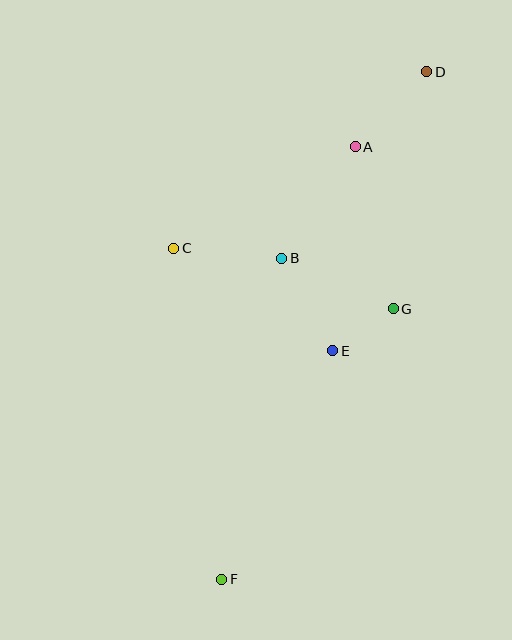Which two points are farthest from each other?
Points D and F are farthest from each other.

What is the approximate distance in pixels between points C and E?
The distance between C and E is approximately 189 pixels.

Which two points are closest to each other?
Points E and G are closest to each other.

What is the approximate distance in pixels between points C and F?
The distance between C and F is approximately 334 pixels.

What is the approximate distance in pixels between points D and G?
The distance between D and G is approximately 239 pixels.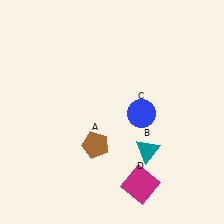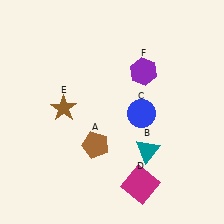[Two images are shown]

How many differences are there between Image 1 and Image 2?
There are 2 differences between the two images.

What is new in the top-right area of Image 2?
A purple hexagon (F) was added in the top-right area of Image 2.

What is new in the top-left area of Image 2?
A brown star (E) was added in the top-left area of Image 2.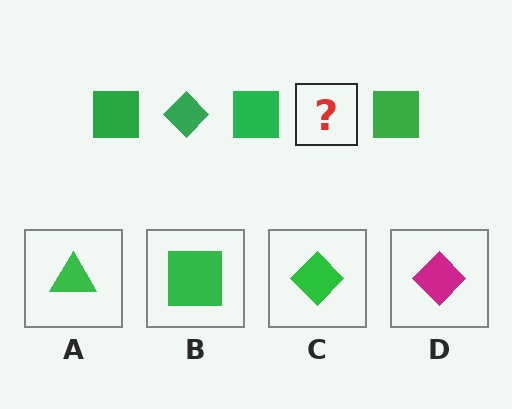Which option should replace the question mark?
Option C.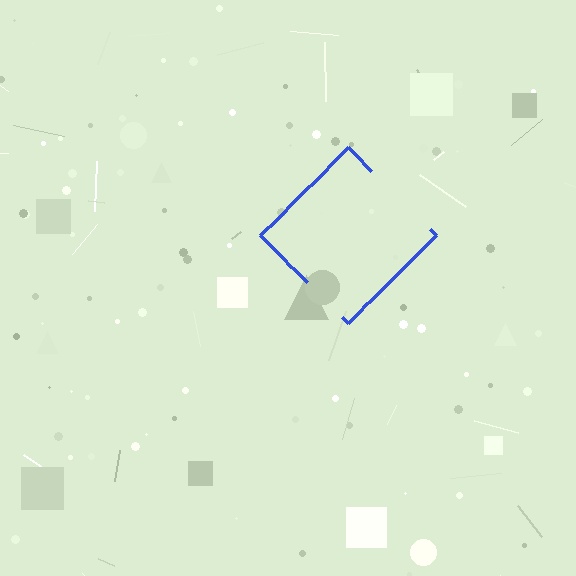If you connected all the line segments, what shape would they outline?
They would outline a diamond.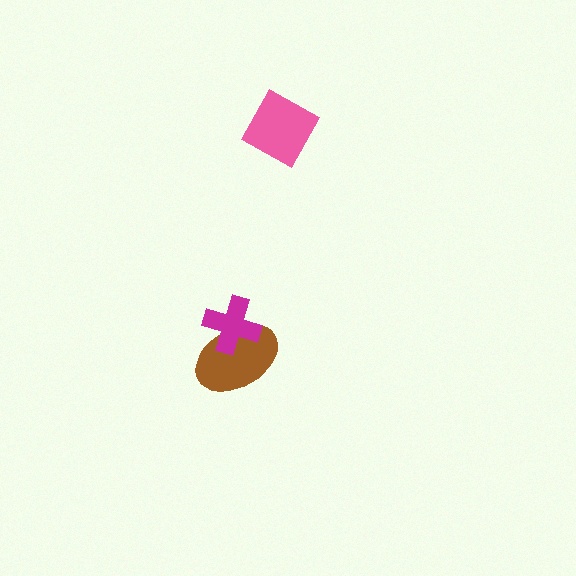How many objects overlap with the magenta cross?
1 object overlaps with the magenta cross.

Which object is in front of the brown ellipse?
The magenta cross is in front of the brown ellipse.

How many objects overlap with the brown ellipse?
1 object overlaps with the brown ellipse.